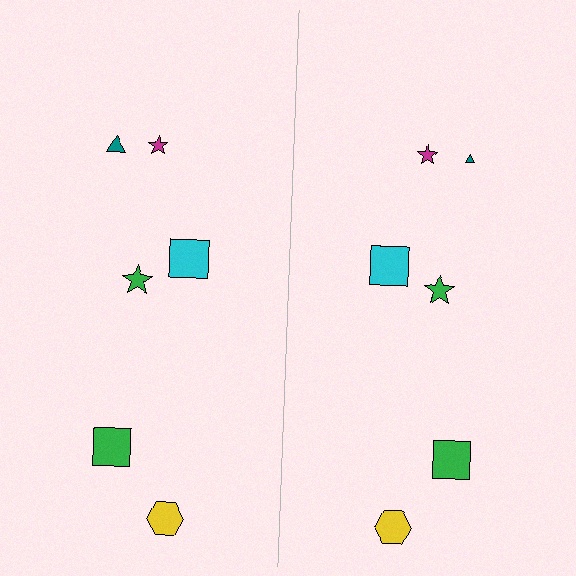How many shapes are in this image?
There are 12 shapes in this image.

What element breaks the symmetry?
The teal triangle on the right side has a different size than its mirror counterpart.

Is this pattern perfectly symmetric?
No, the pattern is not perfectly symmetric. The teal triangle on the right side has a different size than its mirror counterpart.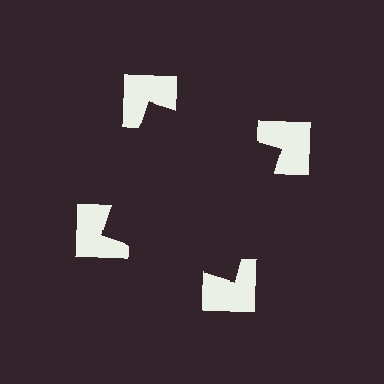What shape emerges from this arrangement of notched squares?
An illusory square — its edges are inferred from the aligned wedge cuts in the notched squares, not physically drawn.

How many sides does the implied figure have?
4 sides.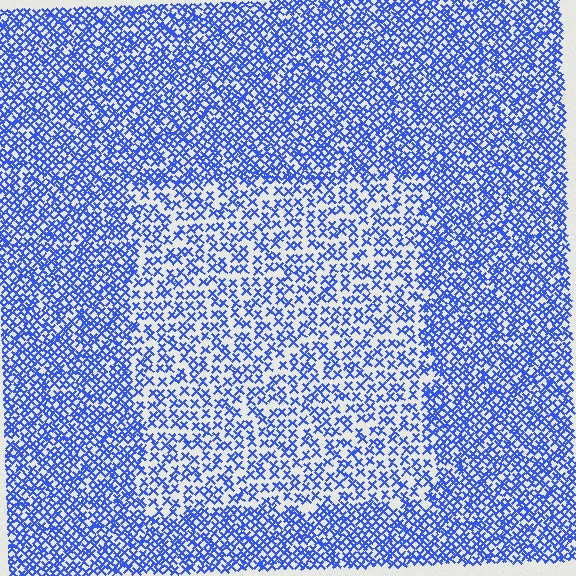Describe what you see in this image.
The image contains small blue elements arranged at two different densities. A rectangle-shaped region is visible where the elements are less densely packed than the surrounding area.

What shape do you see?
I see a rectangle.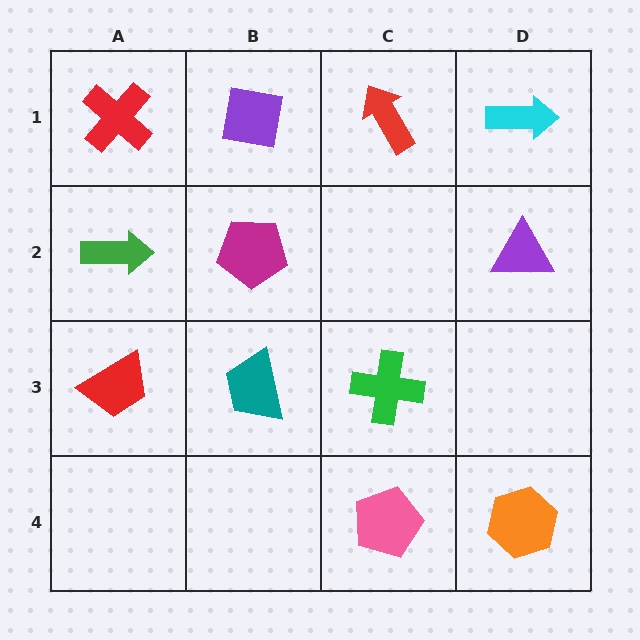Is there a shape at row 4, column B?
No, that cell is empty.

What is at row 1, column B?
A purple square.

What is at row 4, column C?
A pink pentagon.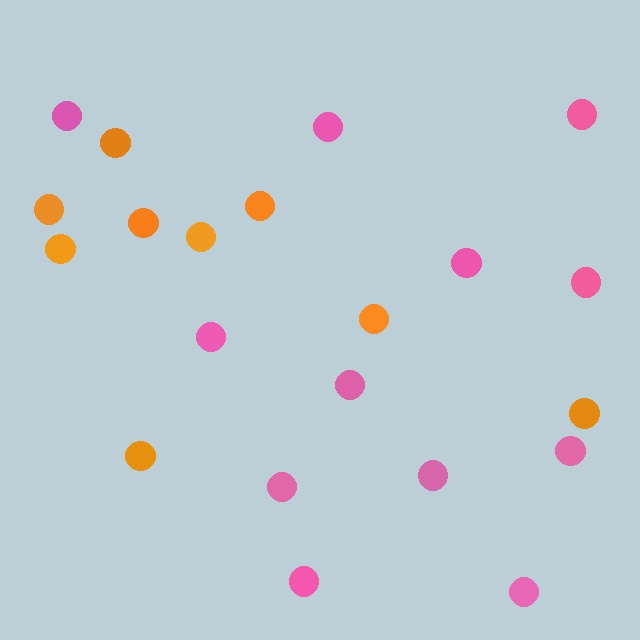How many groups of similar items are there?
There are 2 groups: one group of pink circles (12) and one group of orange circles (9).